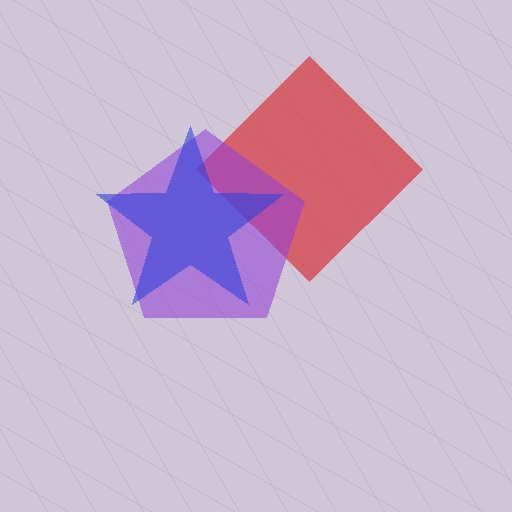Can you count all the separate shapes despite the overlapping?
Yes, there are 3 separate shapes.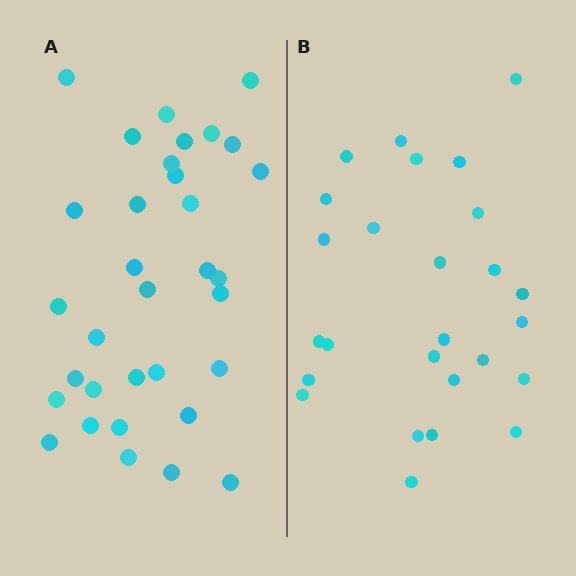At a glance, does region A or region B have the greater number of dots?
Region A (the left region) has more dots.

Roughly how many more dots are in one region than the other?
Region A has roughly 8 or so more dots than region B.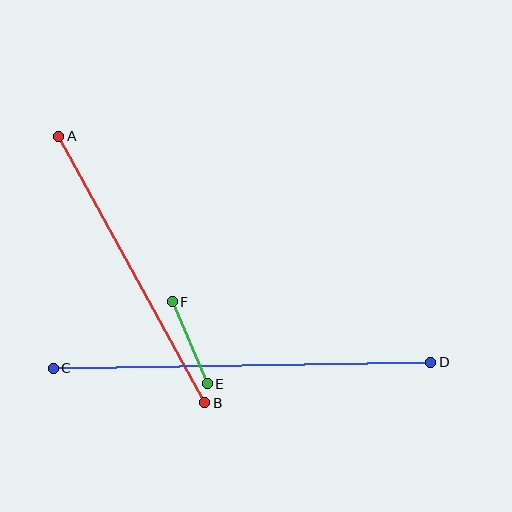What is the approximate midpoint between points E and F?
The midpoint is at approximately (190, 343) pixels.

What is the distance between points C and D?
The distance is approximately 378 pixels.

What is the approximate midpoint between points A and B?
The midpoint is at approximately (132, 269) pixels.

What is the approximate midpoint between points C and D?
The midpoint is at approximately (242, 365) pixels.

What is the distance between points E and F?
The distance is approximately 89 pixels.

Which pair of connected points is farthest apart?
Points C and D are farthest apart.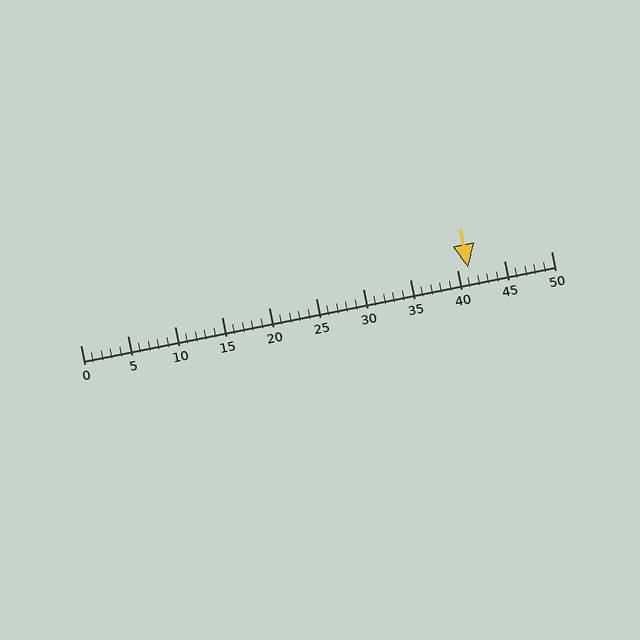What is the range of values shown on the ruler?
The ruler shows values from 0 to 50.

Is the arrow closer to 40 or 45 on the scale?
The arrow is closer to 40.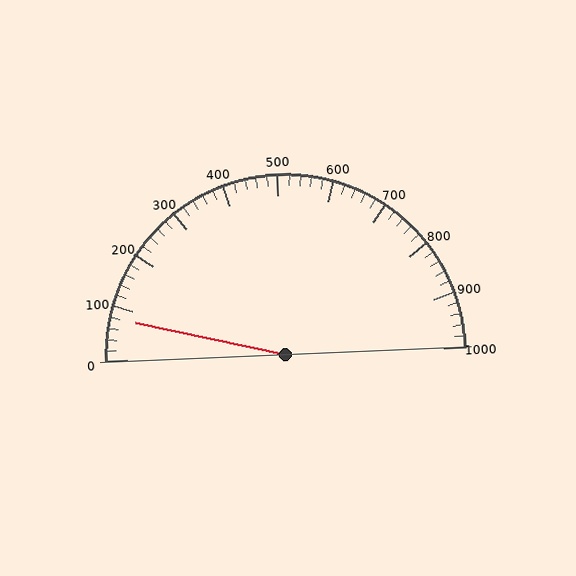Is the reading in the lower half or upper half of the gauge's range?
The reading is in the lower half of the range (0 to 1000).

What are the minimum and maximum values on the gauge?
The gauge ranges from 0 to 1000.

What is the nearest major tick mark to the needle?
The nearest major tick mark is 100.